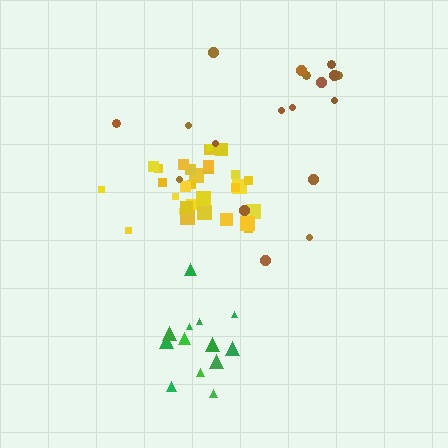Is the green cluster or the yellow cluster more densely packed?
Yellow.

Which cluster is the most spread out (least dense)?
Brown.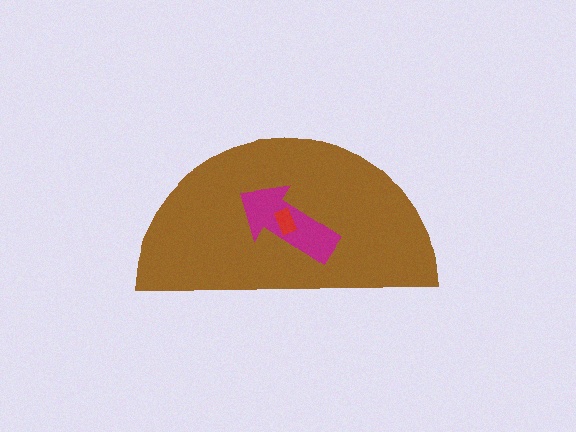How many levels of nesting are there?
3.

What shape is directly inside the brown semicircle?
The magenta arrow.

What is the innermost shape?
The red rectangle.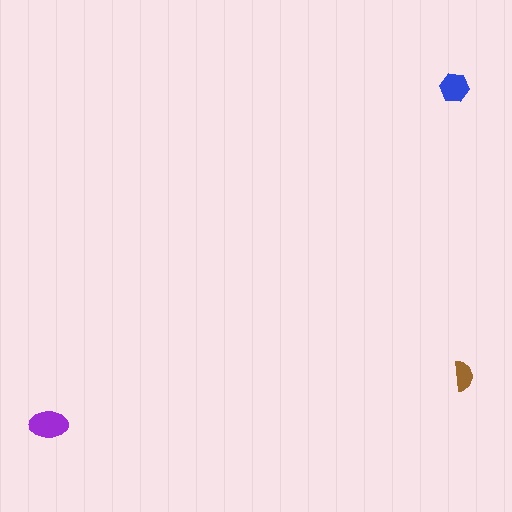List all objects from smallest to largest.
The brown semicircle, the blue hexagon, the purple ellipse.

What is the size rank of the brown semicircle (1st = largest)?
3rd.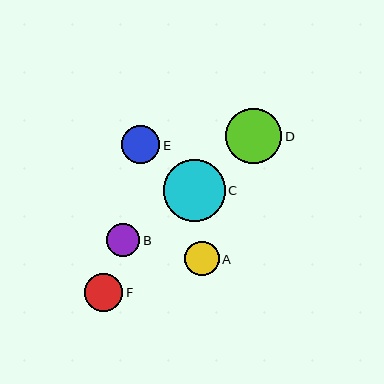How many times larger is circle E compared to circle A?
Circle E is approximately 1.1 times the size of circle A.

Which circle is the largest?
Circle C is the largest with a size of approximately 62 pixels.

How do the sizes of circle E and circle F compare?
Circle E and circle F are approximately the same size.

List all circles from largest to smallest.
From largest to smallest: C, D, E, F, A, B.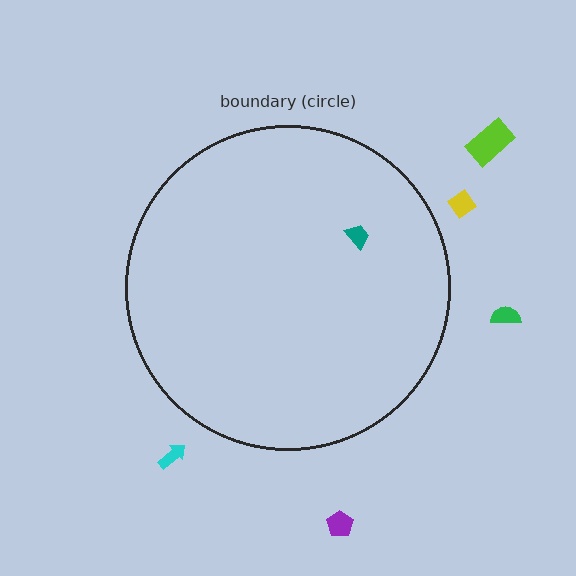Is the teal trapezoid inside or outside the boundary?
Inside.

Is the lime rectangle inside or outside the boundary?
Outside.